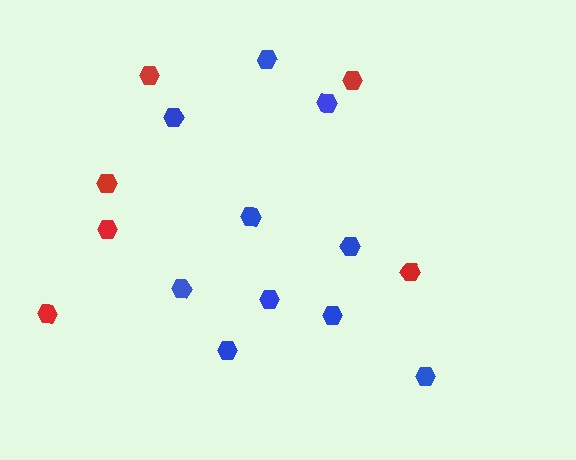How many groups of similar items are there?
There are 2 groups: one group of blue hexagons (10) and one group of red hexagons (6).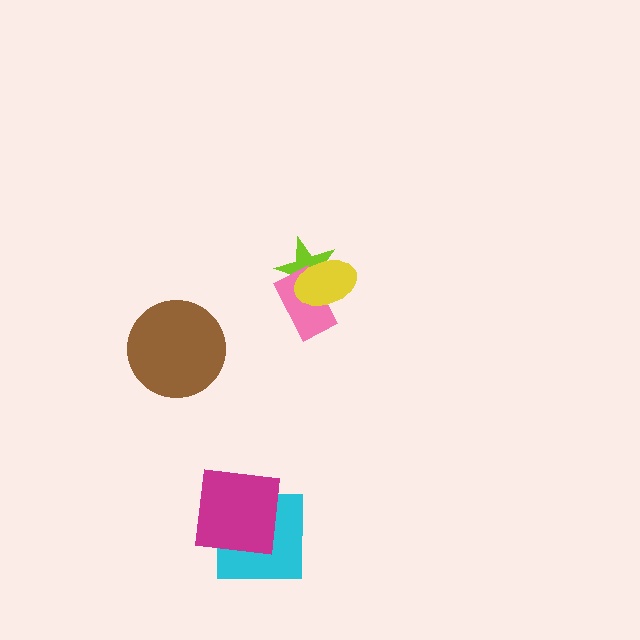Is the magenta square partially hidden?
No, no other shape covers it.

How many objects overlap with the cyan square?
1 object overlaps with the cyan square.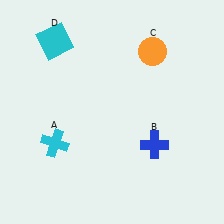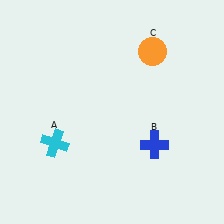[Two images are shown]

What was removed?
The cyan square (D) was removed in Image 2.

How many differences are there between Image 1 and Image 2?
There is 1 difference between the two images.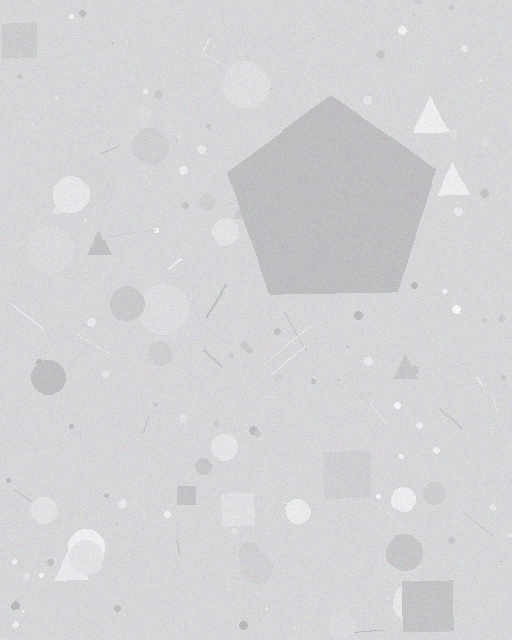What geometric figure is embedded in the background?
A pentagon is embedded in the background.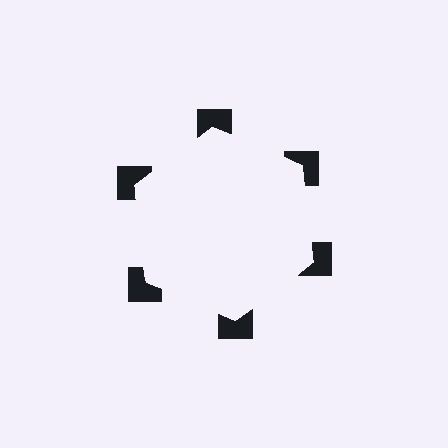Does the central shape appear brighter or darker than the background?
It typically appears slightly brighter than the background, even though no actual brightness change is drawn.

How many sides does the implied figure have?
6 sides.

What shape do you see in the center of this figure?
An illusory hexagon — its edges are inferred from the aligned wedge cuts in the notched squares, not physically drawn.